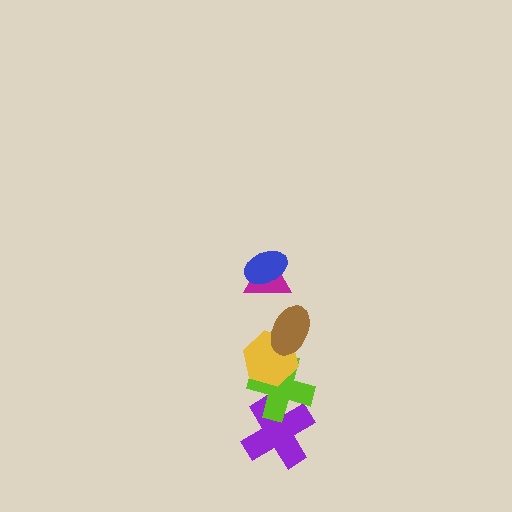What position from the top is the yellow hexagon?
The yellow hexagon is 4th from the top.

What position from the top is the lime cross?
The lime cross is 5th from the top.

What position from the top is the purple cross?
The purple cross is 6th from the top.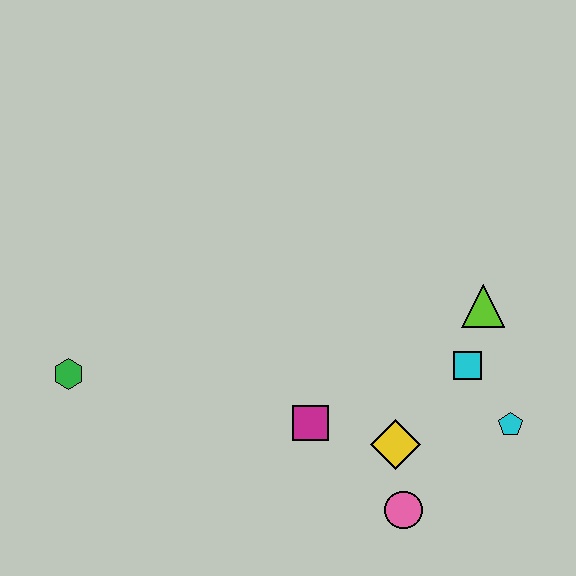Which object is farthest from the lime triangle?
The green hexagon is farthest from the lime triangle.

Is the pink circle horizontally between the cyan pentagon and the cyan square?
No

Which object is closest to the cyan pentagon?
The cyan square is closest to the cyan pentagon.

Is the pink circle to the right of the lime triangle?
No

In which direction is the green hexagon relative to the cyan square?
The green hexagon is to the left of the cyan square.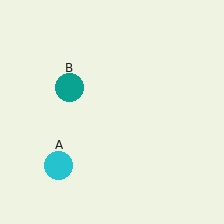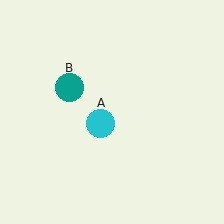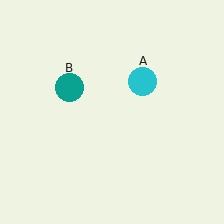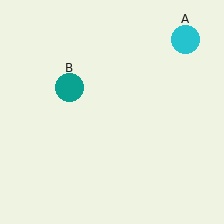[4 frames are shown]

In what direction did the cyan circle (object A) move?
The cyan circle (object A) moved up and to the right.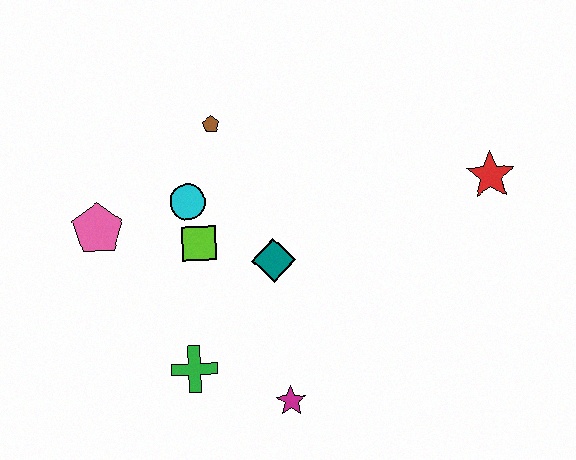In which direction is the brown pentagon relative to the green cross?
The brown pentagon is above the green cross.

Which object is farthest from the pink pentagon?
The red star is farthest from the pink pentagon.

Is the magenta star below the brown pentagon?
Yes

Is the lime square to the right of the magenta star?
No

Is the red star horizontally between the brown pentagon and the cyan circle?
No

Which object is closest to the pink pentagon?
The cyan circle is closest to the pink pentagon.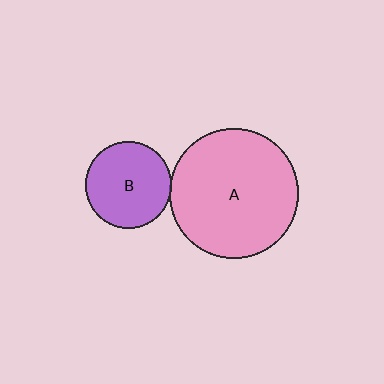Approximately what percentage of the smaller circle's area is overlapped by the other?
Approximately 5%.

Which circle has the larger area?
Circle A (pink).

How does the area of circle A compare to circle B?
Approximately 2.2 times.